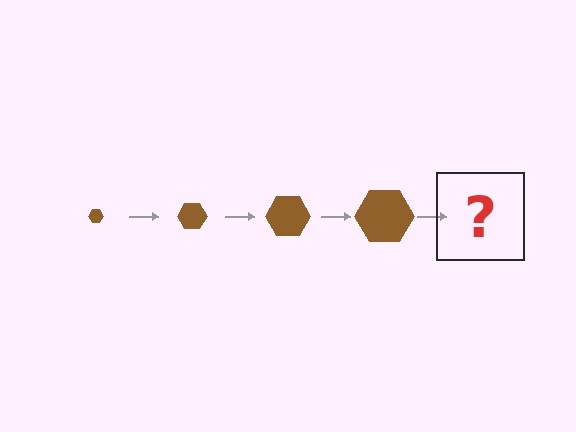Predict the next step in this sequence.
The next step is a brown hexagon, larger than the previous one.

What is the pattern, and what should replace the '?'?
The pattern is that the hexagon gets progressively larger each step. The '?' should be a brown hexagon, larger than the previous one.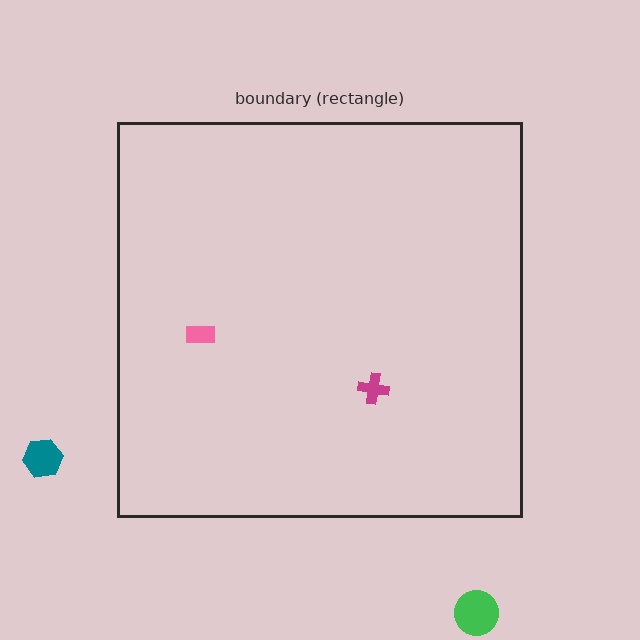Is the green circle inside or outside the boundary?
Outside.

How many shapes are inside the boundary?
2 inside, 2 outside.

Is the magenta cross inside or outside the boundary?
Inside.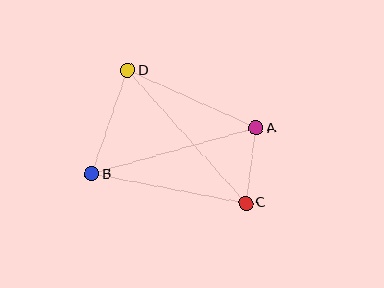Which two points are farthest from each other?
Points C and D are farthest from each other.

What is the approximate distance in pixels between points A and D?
The distance between A and D is approximately 141 pixels.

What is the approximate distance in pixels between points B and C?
The distance between B and C is approximately 157 pixels.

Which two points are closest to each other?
Points A and C are closest to each other.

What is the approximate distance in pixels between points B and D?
The distance between B and D is approximately 110 pixels.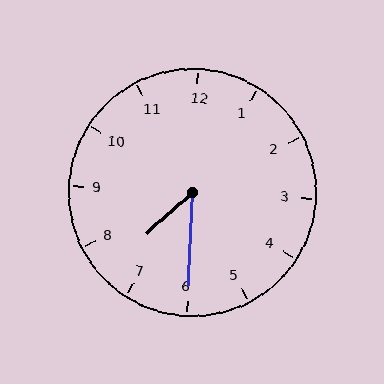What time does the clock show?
7:30.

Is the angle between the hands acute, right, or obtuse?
It is acute.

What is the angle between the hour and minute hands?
Approximately 45 degrees.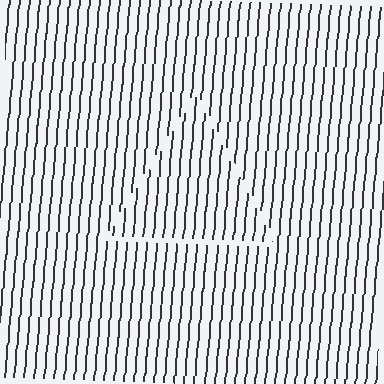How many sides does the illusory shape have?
3 sides — the line-ends trace a triangle.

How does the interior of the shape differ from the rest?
The interior of the shape contains the same grating, shifted by half a period — the contour is defined by the phase discontinuity where line-ends from the inner and outer gratings abut.